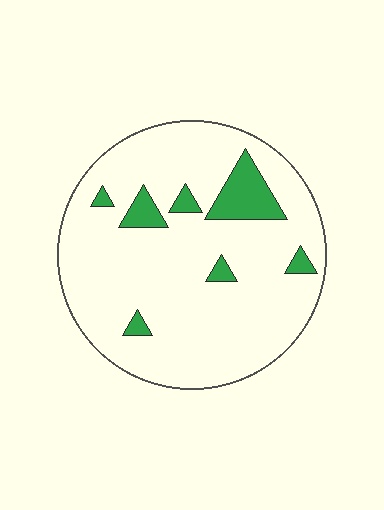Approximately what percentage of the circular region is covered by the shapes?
Approximately 10%.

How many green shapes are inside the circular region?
7.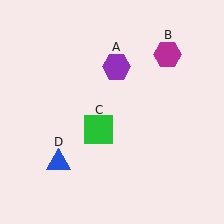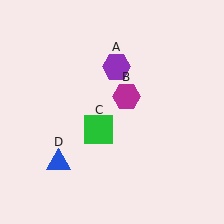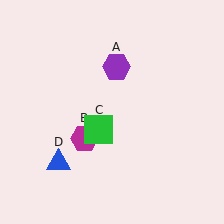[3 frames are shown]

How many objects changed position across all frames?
1 object changed position: magenta hexagon (object B).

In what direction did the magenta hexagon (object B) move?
The magenta hexagon (object B) moved down and to the left.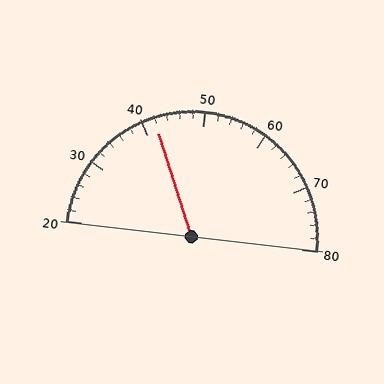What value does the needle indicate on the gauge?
The needle indicates approximately 42.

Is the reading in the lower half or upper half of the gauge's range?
The reading is in the lower half of the range (20 to 80).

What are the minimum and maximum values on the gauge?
The gauge ranges from 20 to 80.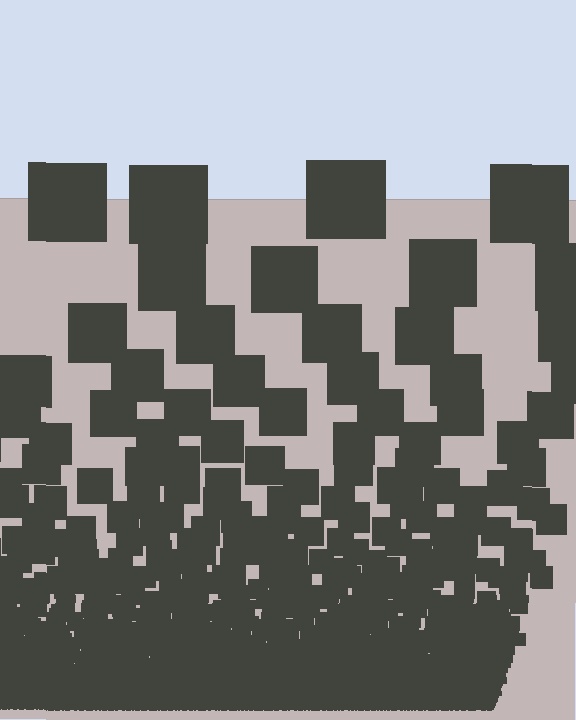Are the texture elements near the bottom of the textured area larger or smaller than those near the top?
Smaller. The gradient is inverted — elements near the bottom are smaller and denser.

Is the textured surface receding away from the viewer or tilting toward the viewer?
The surface appears to tilt toward the viewer. Texture elements get larger and sparser toward the top.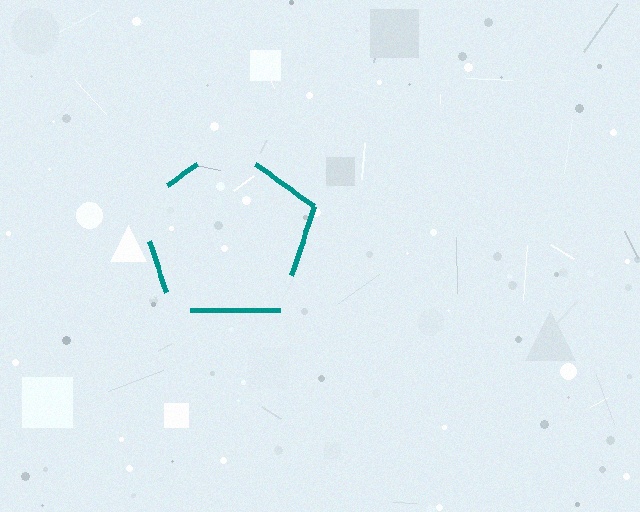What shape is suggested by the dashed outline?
The dashed outline suggests a pentagon.